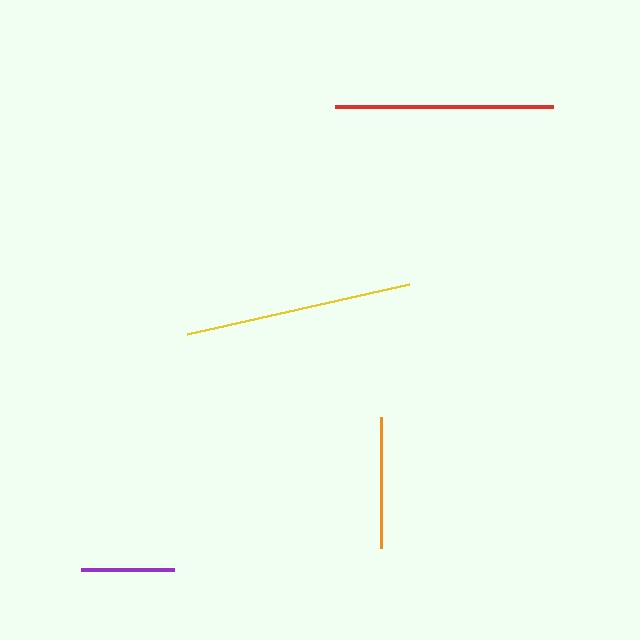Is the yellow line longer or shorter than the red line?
The yellow line is longer than the red line.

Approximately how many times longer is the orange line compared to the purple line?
The orange line is approximately 1.4 times the length of the purple line.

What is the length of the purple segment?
The purple segment is approximately 92 pixels long.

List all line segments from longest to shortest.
From longest to shortest: yellow, red, orange, purple.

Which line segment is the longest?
The yellow line is the longest at approximately 227 pixels.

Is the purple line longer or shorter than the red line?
The red line is longer than the purple line.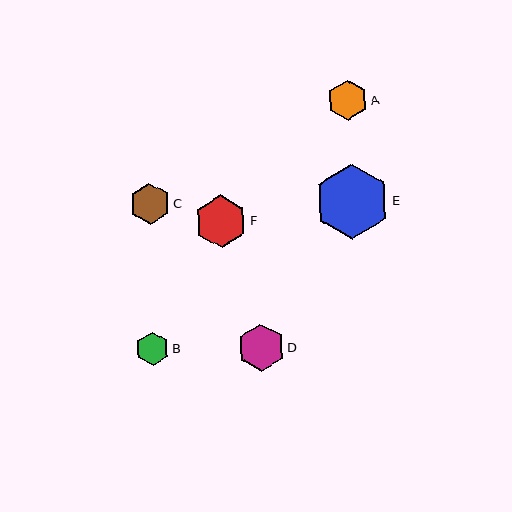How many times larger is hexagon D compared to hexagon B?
Hexagon D is approximately 1.4 times the size of hexagon B.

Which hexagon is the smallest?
Hexagon B is the smallest with a size of approximately 33 pixels.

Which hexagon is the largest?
Hexagon E is the largest with a size of approximately 75 pixels.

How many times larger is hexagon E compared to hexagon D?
Hexagon E is approximately 1.6 times the size of hexagon D.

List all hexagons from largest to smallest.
From largest to smallest: E, F, D, C, A, B.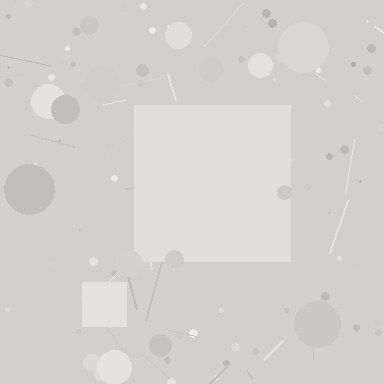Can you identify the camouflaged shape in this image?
The camouflaged shape is a square.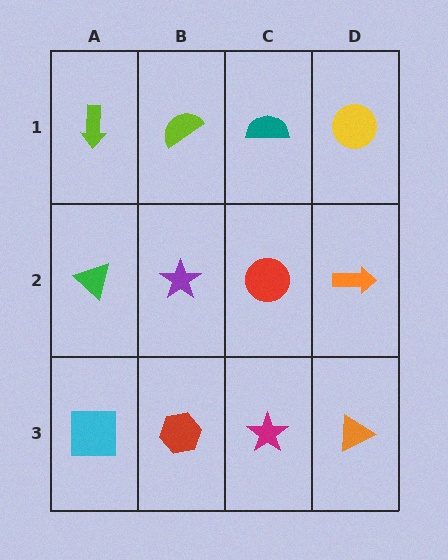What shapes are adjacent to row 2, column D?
A yellow circle (row 1, column D), an orange triangle (row 3, column D), a red circle (row 2, column C).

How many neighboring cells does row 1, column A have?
2.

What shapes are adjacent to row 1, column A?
A green triangle (row 2, column A), a lime semicircle (row 1, column B).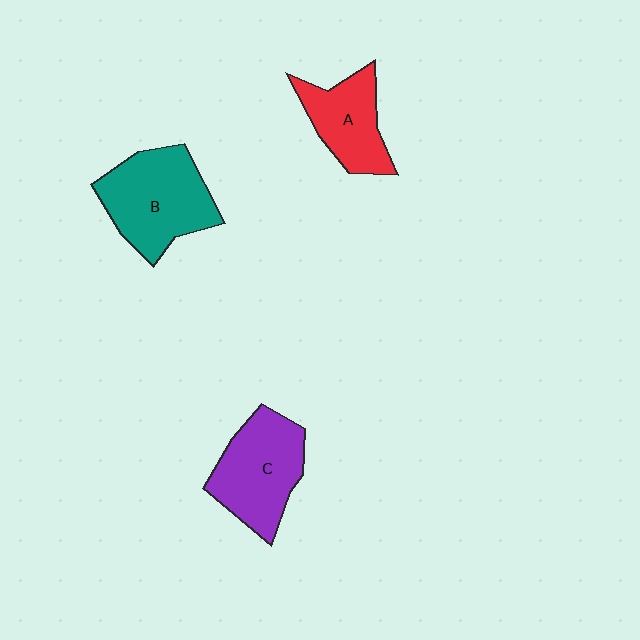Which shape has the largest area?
Shape B (teal).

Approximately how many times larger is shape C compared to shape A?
Approximately 1.3 times.